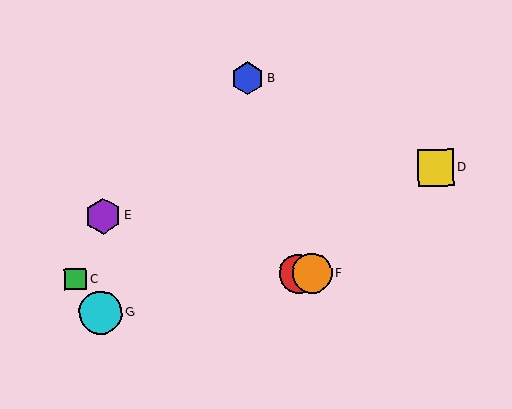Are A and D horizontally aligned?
No, A is at y≈274 and D is at y≈168.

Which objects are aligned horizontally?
Objects A, C, F are aligned horizontally.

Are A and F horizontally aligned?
Yes, both are at y≈274.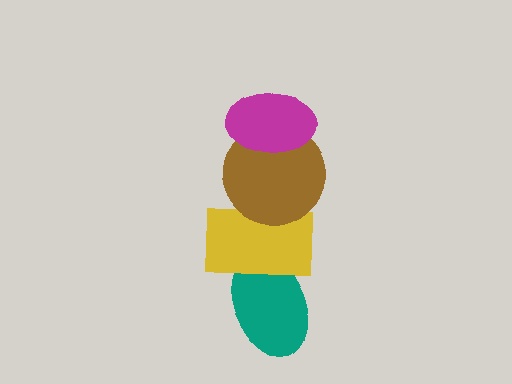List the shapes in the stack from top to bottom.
From top to bottom: the magenta ellipse, the brown circle, the yellow rectangle, the teal ellipse.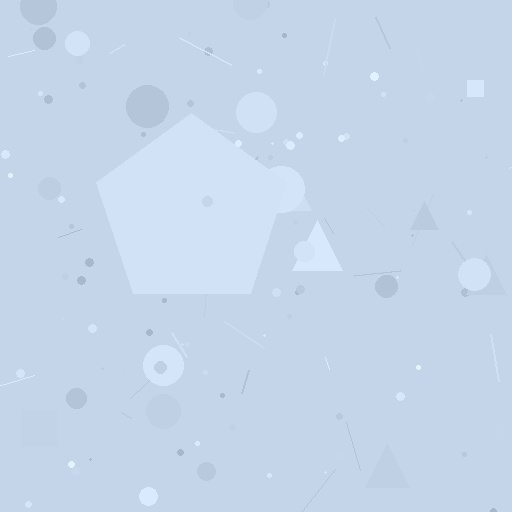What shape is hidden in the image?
A pentagon is hidden in the image.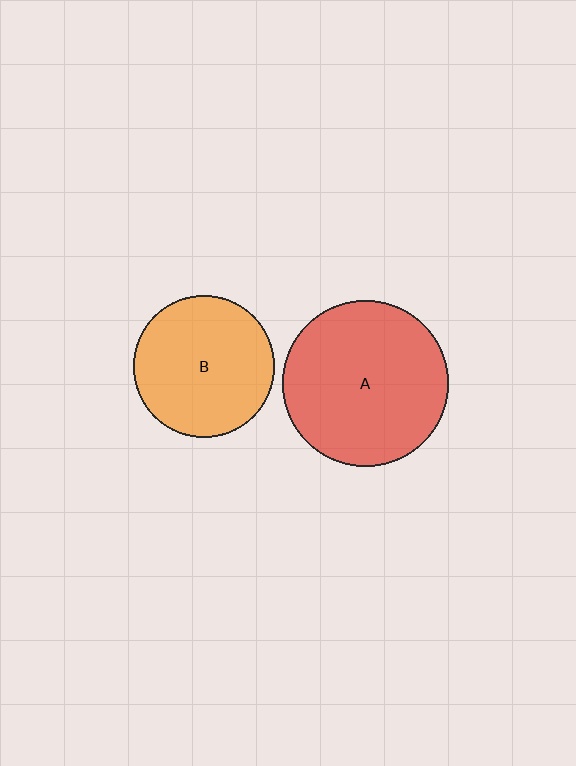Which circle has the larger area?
Circle A (red).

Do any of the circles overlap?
No, none of the circles overlap.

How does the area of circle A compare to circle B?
Approximately 1.4 times.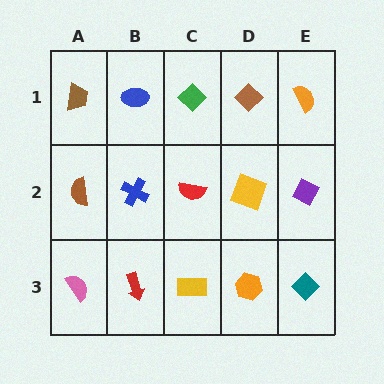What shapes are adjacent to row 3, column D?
A yellow square (row 2, column D), a yellow rectangle (row 3, column C), a teal diamond (row 3, column E).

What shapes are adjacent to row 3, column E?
A purple diamond (row 2, column E), an orange hexagon (row 3, column D).